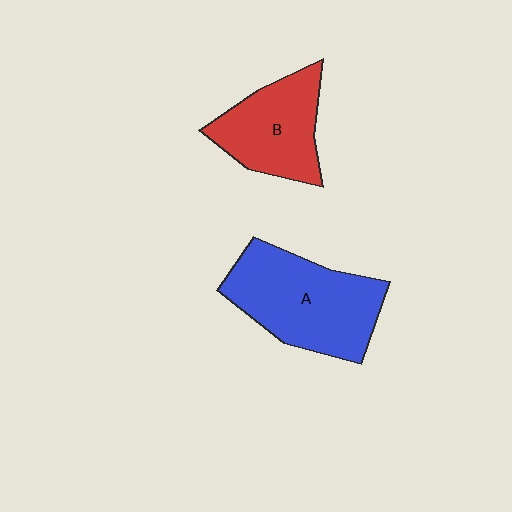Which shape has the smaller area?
Shape B (red).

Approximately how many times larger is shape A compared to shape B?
Approximately 1.4 times.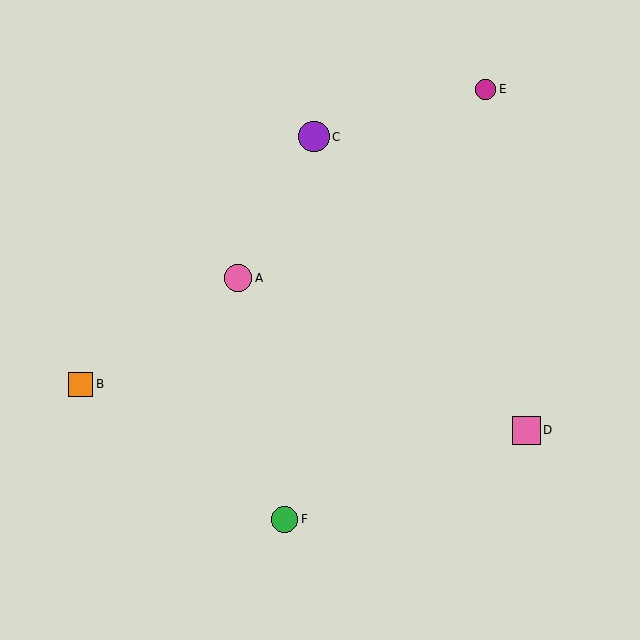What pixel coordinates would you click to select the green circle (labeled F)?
Click at (285, 519) to select the green circle F.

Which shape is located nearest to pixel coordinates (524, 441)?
The pink square (labeled D) at (526, 430) is nearest to that location.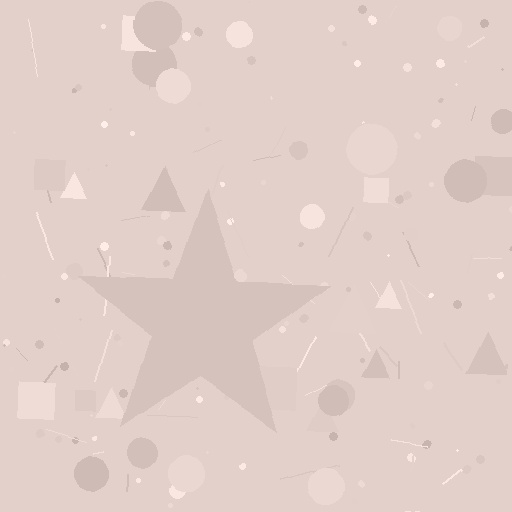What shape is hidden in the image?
A star is hidden in the image.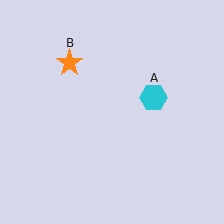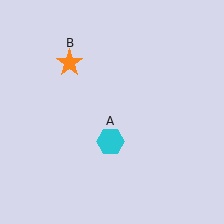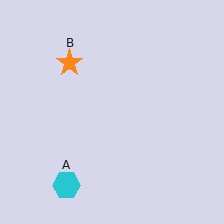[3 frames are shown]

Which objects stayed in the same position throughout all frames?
Orange star (object B) remained stationary.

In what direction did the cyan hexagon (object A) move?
The cyan hexagon (object A) moved down and to the left.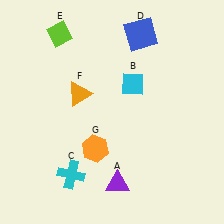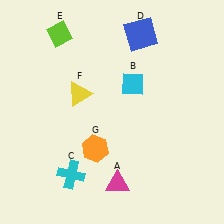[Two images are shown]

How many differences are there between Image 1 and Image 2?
There are 2 differences between the two images.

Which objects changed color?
A changed from purple to magenta. F changed from orange to yellow.